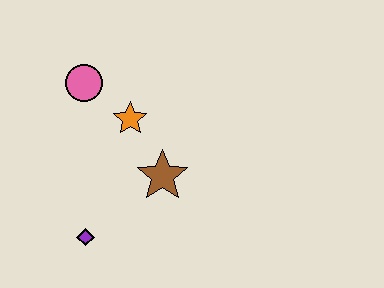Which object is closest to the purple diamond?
The brown star is closest to the purple diamond.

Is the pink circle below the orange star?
No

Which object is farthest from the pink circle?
The purple diamond is farthest from the pink circle.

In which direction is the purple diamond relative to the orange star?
The purple diamond is below the orange star.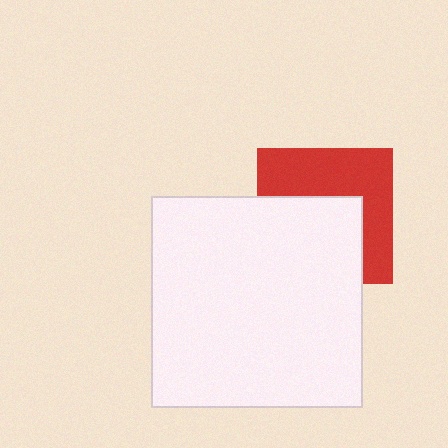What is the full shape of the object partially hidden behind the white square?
The partially hidden object is a red square.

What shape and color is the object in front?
The object in front is a white square.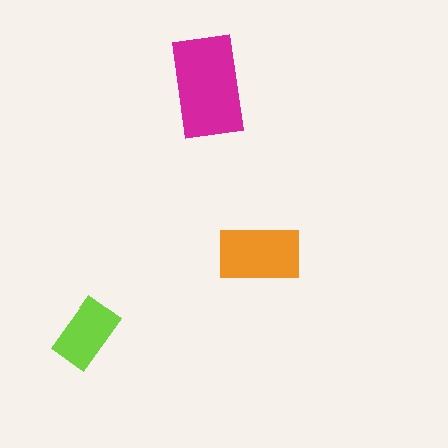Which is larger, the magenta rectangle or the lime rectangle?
The magenta one.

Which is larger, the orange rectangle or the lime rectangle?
The orange one.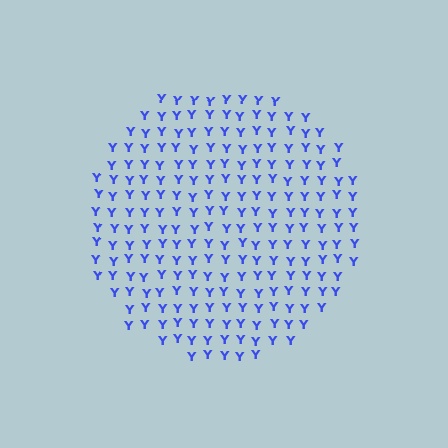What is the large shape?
The large shape is a circle.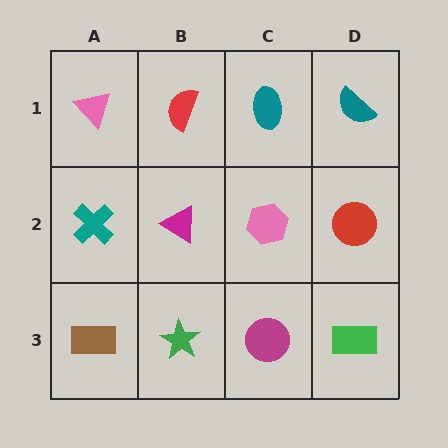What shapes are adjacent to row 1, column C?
A pink hexagon (row 2, column C), a red semicircle (row 1, column B), a teal semicircle (row 1, column D).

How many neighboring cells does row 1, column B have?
3.